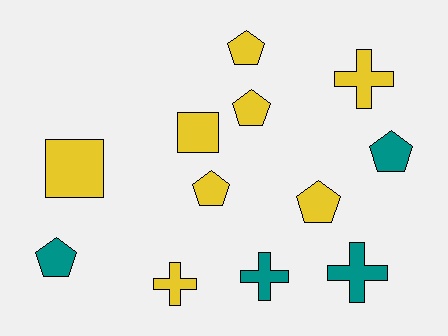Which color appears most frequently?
Yellow, with 8 objects.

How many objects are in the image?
There are 12 objects.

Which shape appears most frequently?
Pentagon, with 6 objects.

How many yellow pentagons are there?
There are 4 yellow pentagons.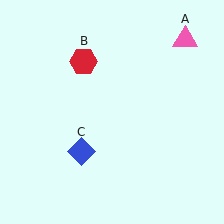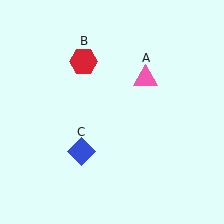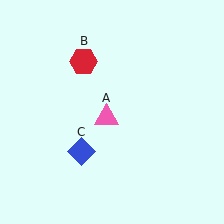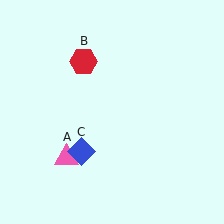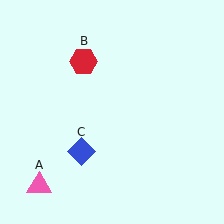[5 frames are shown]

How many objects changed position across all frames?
1 object changed position: pink triangle (object A).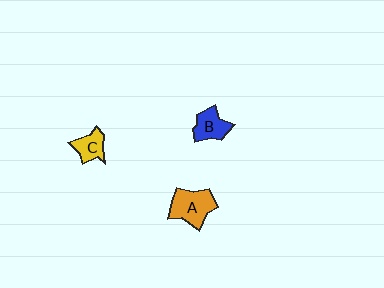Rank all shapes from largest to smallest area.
From largest to smallest: A (orange), B (blue), C (yellow).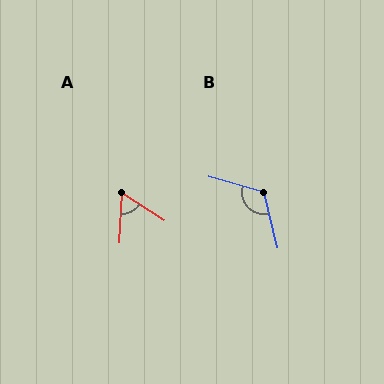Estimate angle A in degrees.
Approximately 60 degrees.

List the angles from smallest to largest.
A (60°), B (120°).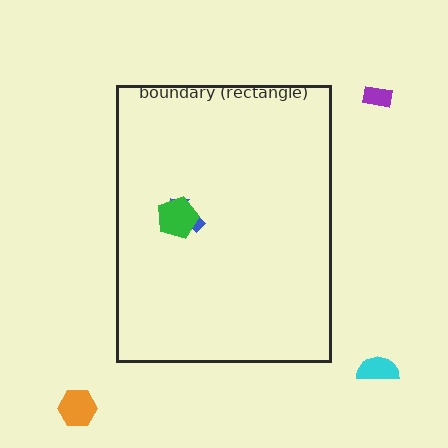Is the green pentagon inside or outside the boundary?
Inside.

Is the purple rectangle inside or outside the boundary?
Outside.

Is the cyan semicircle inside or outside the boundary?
Outside.